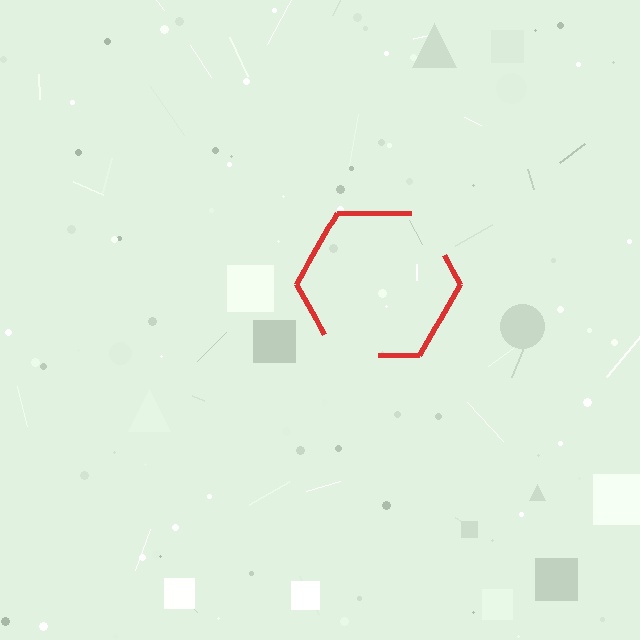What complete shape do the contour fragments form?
The contour fragments form a hexagon.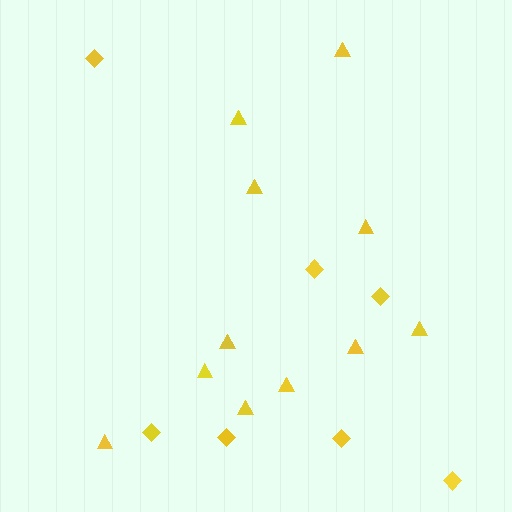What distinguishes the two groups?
There are 2 groups: one group of diamonds (7) and one group of triangles (11).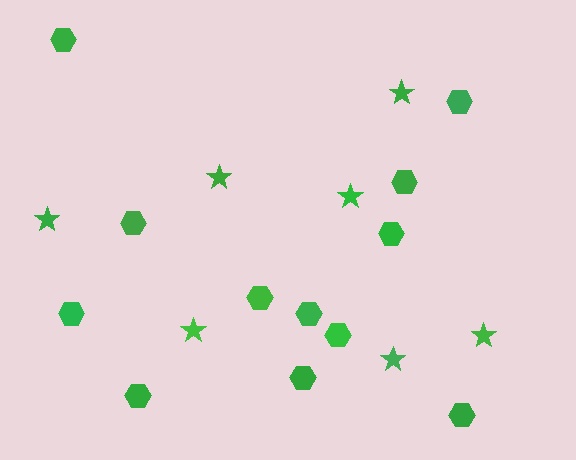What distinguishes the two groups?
There are 2 groups: one group of hexagons (12) and one group of stars (7).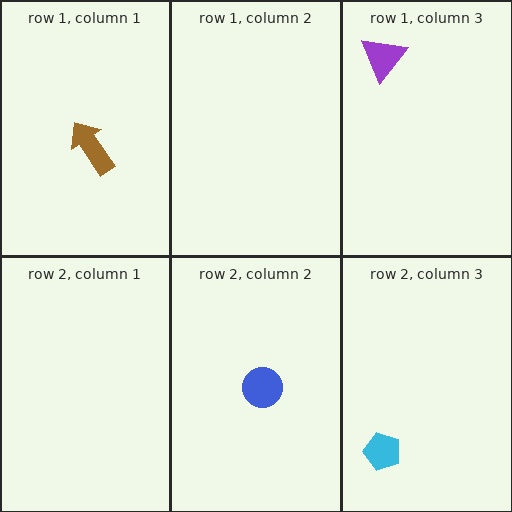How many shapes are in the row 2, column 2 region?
1.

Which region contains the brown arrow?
The row 1, column 1 region.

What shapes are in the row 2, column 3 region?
The cyan pentagon.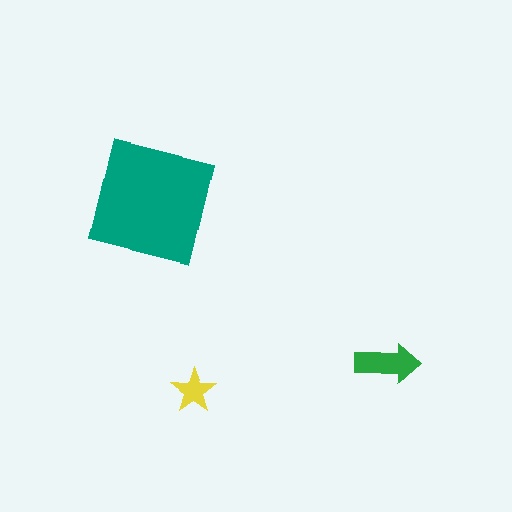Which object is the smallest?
The yellow star.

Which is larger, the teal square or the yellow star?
The teal square.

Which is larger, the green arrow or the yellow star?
The green arrow.